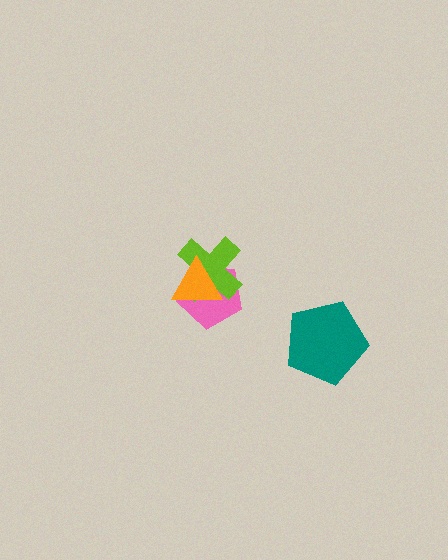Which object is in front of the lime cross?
The orange triangle is in front of the lime cross.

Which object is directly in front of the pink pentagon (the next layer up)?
The lime cross is directly in front of the pink pentagon.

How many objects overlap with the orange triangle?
2 objects overlap with the orange triangle.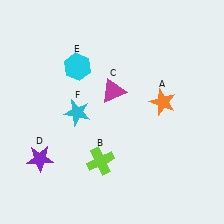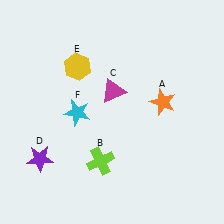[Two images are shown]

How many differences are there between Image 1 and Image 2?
There is 1 difference between the two images.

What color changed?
The hexagon (E) changed from cyan in Image 1 to yellow in Image 2.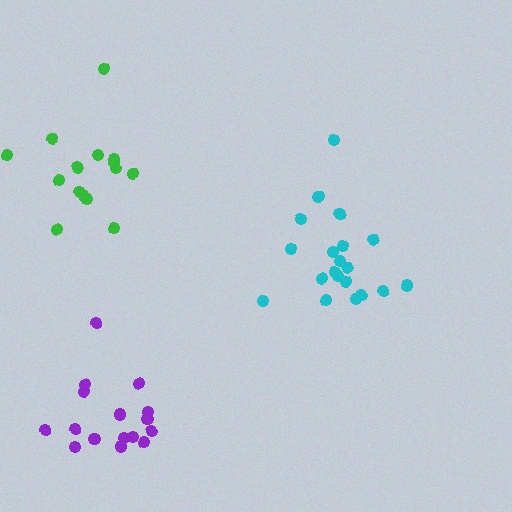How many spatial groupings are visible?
There are 3 spatial groupings.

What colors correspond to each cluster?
The clusters are colored: purple, cyan, green.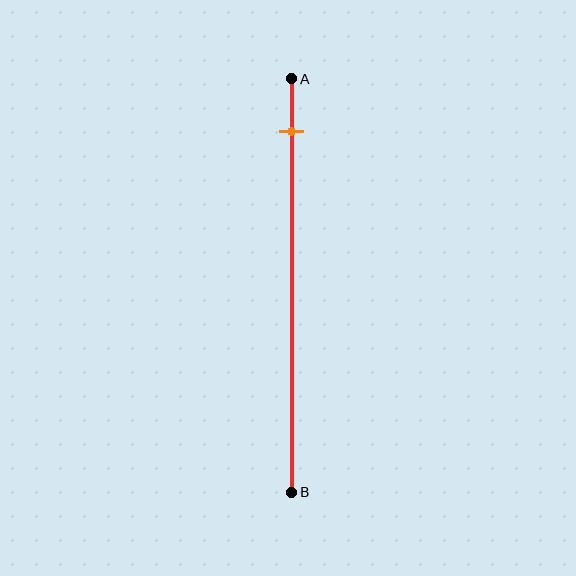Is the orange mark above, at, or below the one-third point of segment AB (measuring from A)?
The orange mark is above the one-third point of segment AB.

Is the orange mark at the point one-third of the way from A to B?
No, the mark is at about 15% from A, not at the 33% one-third point.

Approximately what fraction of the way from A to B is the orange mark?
The orange mark is approximately 15% of the way from A to B.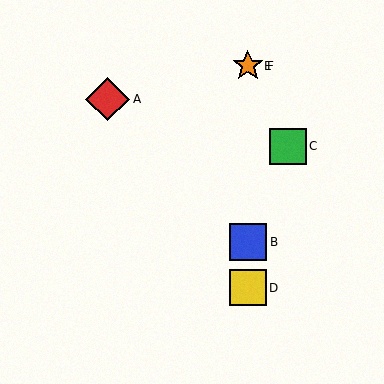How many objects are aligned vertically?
4 objects (B, D, E, F) are aligned vertically.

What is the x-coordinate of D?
Object D is at x≈248.